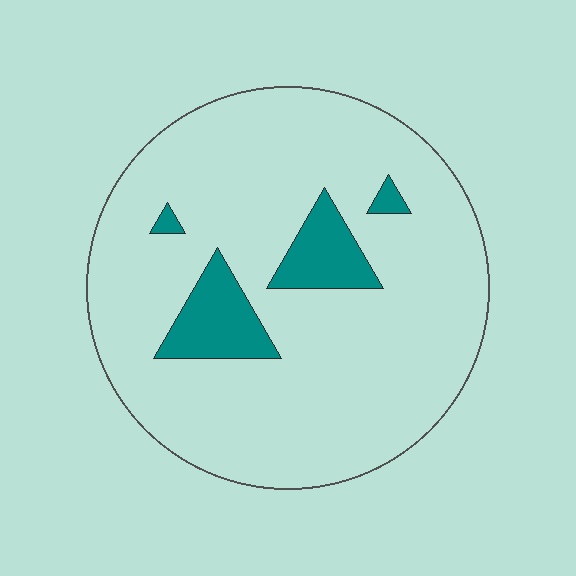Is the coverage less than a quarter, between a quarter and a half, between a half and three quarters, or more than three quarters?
Less than a quarter.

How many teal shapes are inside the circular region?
4.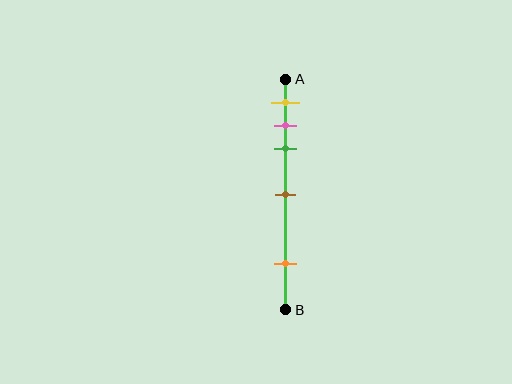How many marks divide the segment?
There are 5 marks dividing the segment.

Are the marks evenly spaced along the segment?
No, the marks are not evenly spaced.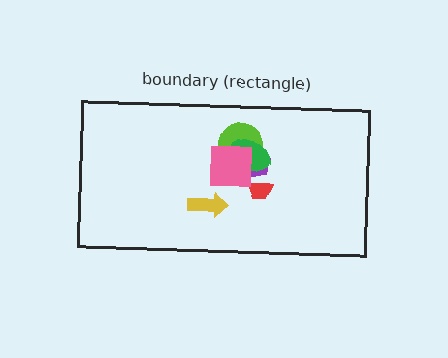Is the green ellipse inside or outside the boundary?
Inside.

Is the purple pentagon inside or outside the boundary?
Inside.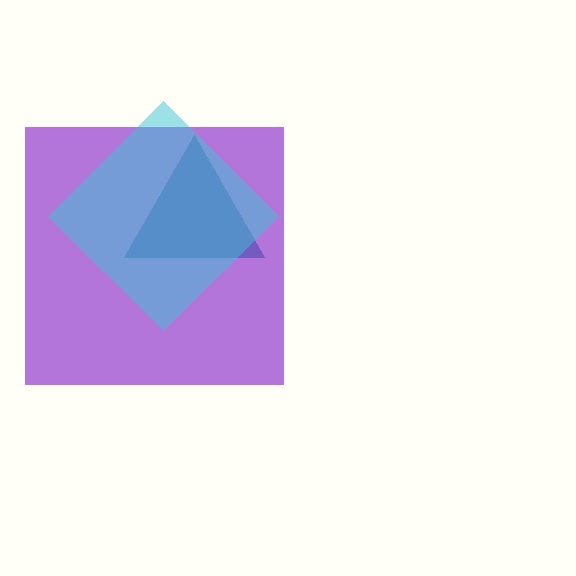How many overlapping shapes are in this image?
There are 3 overlapping shapes in the image.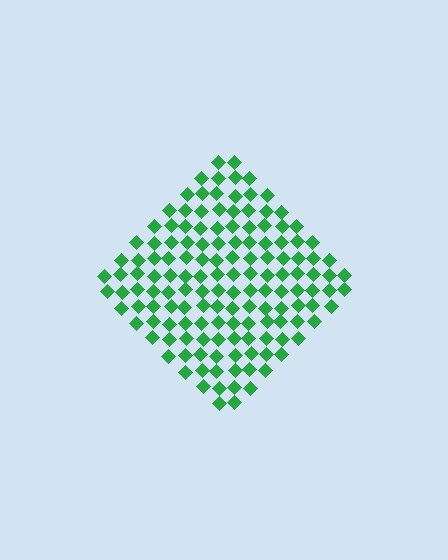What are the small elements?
The small elements are diamonds.